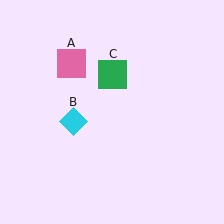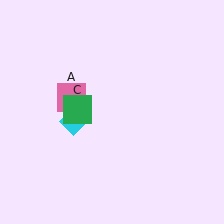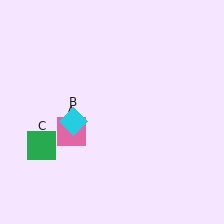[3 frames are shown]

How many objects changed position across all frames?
2 objects changed position: pink square (object A), green square (object C).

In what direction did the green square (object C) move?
The green square (object C) moved down and to the left.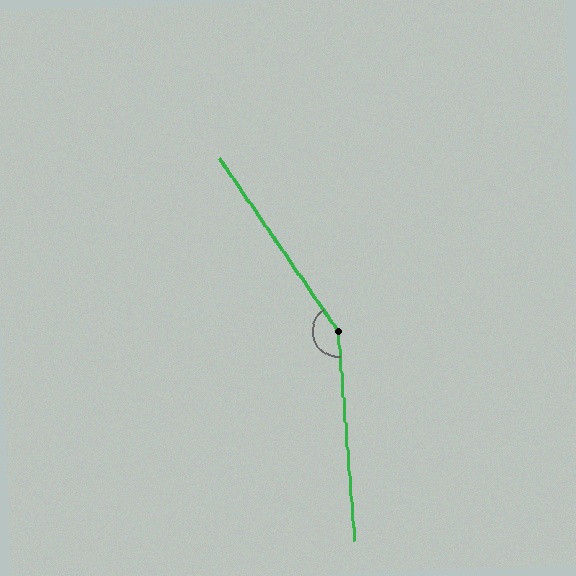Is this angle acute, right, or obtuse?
It is obtuse.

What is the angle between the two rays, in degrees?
Approximately 150 degrees.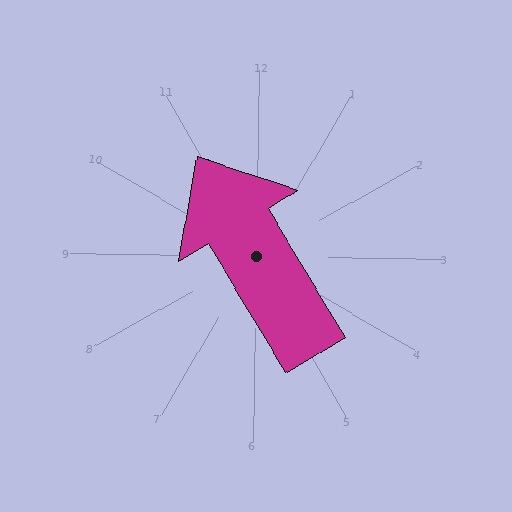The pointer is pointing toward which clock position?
Roughly 11 o'clock.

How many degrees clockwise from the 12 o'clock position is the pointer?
Approximately 328 degrees.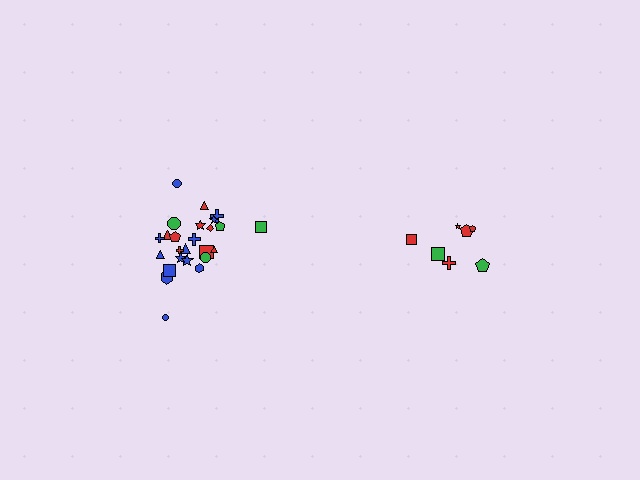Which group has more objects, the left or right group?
The left group.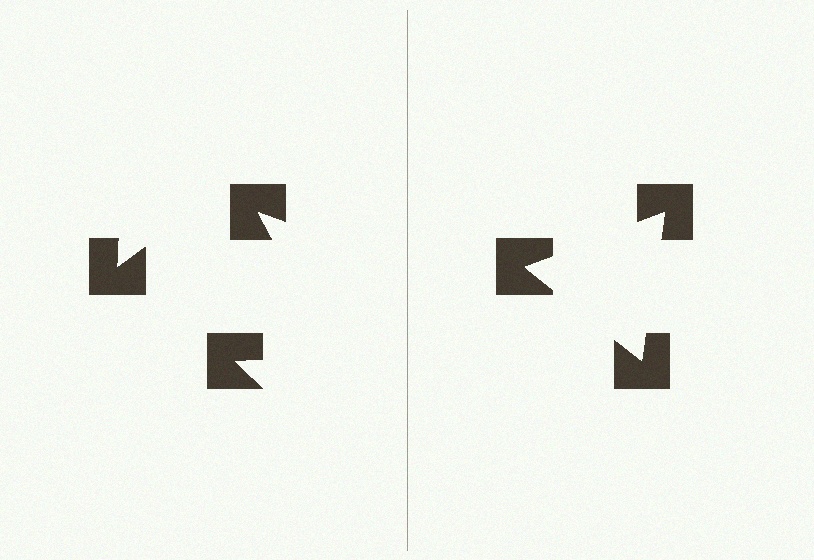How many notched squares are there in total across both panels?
6 — 3 on each side.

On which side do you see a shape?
An illusory triangle appears on the right side. On the left side the wedge cuts are rotated, so no coherent shape forms.